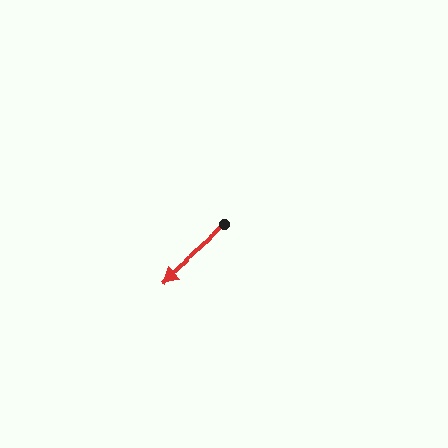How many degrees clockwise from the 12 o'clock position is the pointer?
Approximately 228 degrees.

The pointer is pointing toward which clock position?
Roughly 8 o'clock.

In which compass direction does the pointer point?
Southwest.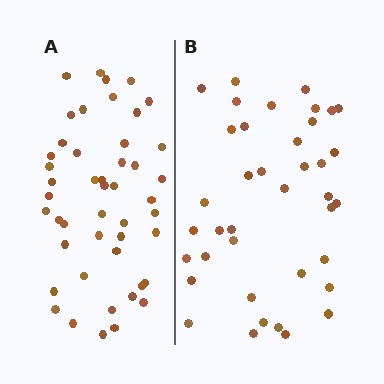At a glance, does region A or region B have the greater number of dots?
Region A (the left region) has more dots.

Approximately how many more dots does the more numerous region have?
Region A has roughly 8 or so more dots than region B.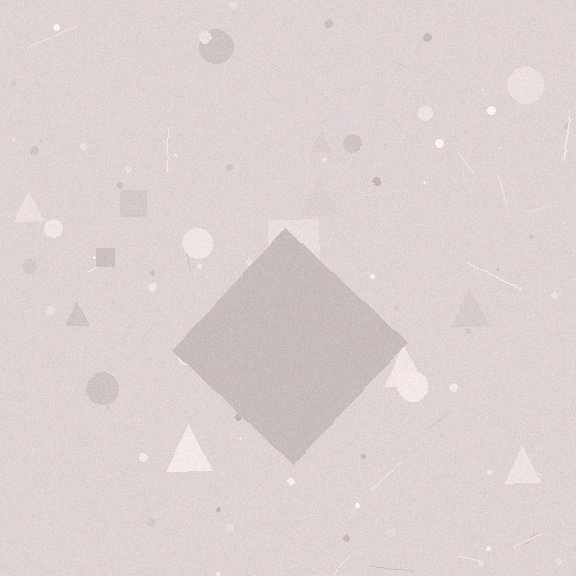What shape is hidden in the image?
A diamond is hidden in the image.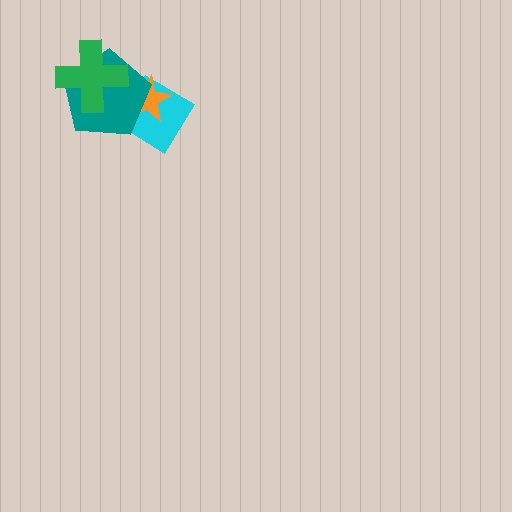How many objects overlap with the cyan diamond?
2 objects overlap with the cyan diamond.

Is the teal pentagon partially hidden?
Yes, it is partially covered by another shape.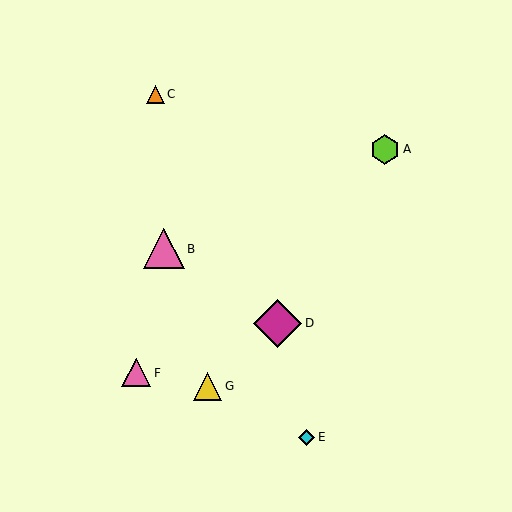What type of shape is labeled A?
Shape A is a lime hexagon.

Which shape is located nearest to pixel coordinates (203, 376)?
The yellow triangle (labeled G) at (208, 386) is nearest to that location.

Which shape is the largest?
The magenta diamond (labeled D) is the largest.